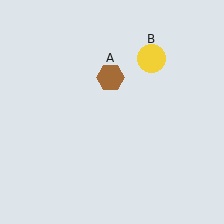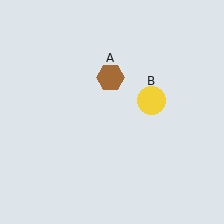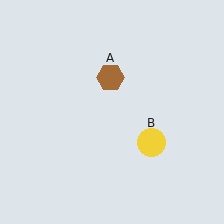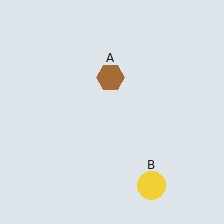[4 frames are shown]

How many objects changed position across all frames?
1 object changed position: yellow circle (object B).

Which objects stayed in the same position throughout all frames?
Brown hexagon (object A) remained stationary.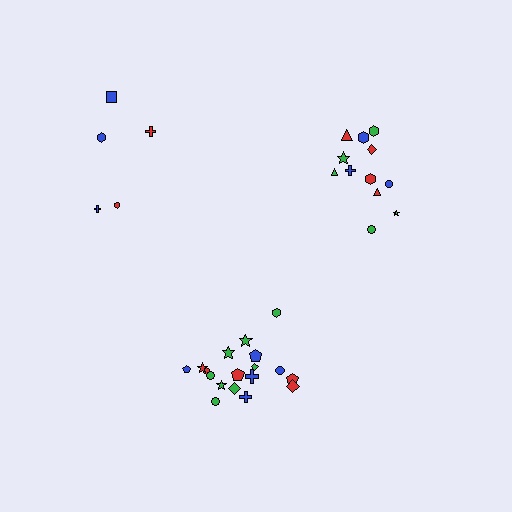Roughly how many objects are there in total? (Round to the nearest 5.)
Roughly 35 objects in total.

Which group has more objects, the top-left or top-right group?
The top-right group.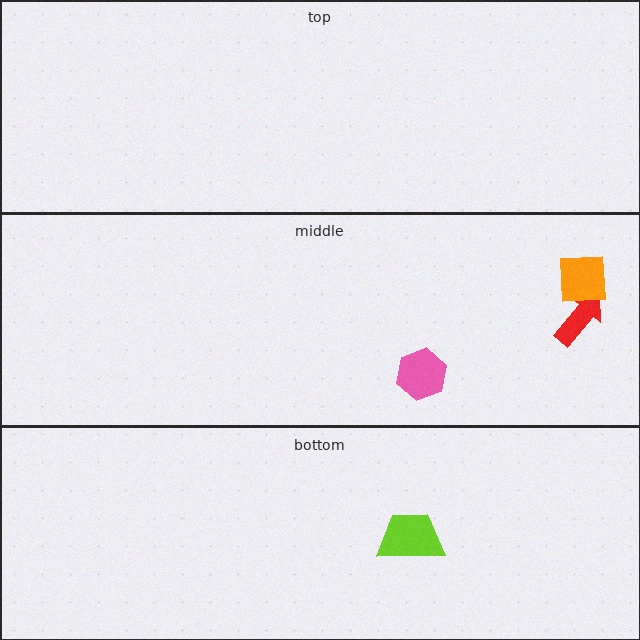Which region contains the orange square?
The middle region.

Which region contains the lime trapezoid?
The bottom region.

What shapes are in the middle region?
The pink hexagon, the red arrow, the orange square.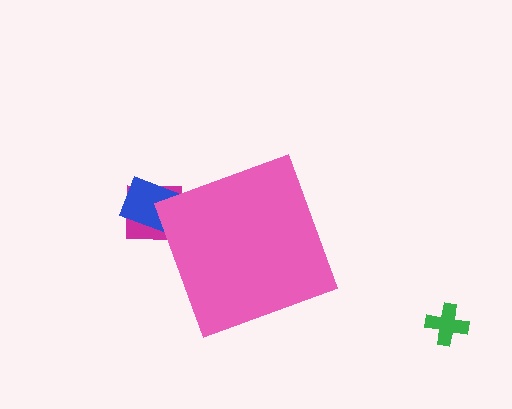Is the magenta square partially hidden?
Yes, the magenta square is partially hidden behind the pink diamond.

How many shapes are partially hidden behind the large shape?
2 shapes are partially hidden.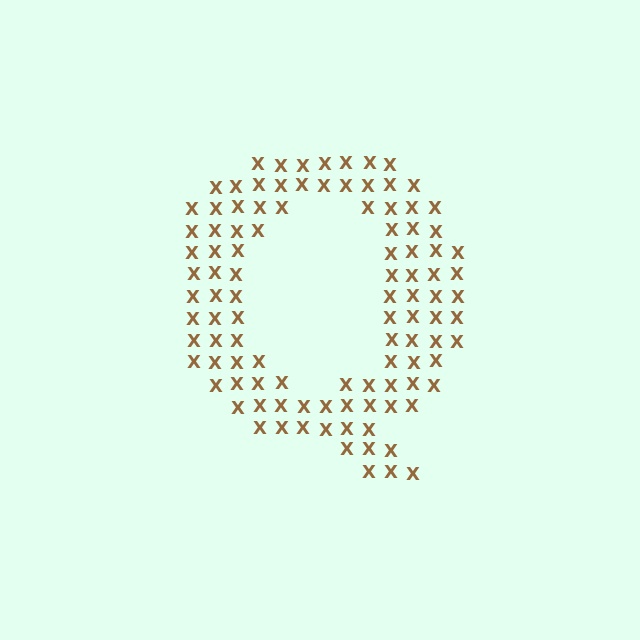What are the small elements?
The small elements are letter X's.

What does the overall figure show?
The overall figure shows the letter Q.